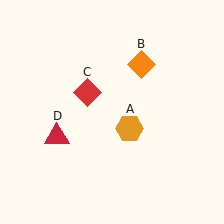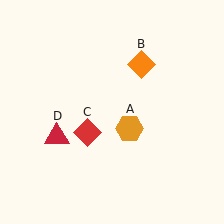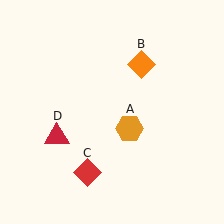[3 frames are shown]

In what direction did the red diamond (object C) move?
The red diamond (object C) moved down.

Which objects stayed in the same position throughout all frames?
Orange hexagon (object A) and orange diamond (object B) and red triangle (object D) remained stationary.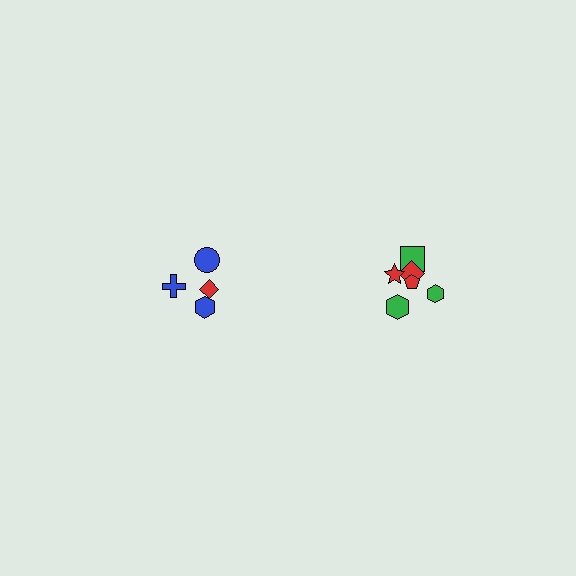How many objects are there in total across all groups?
There are 10 objects.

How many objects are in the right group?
There are 6 objects.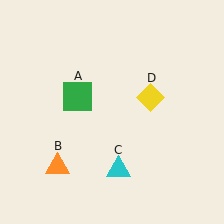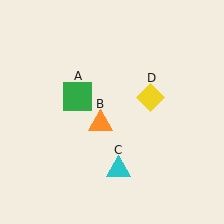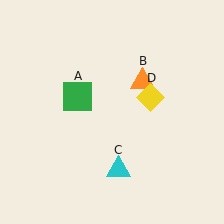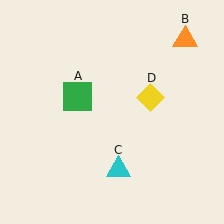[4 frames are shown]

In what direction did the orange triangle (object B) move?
The orange triangle (object B) moved up and to the right.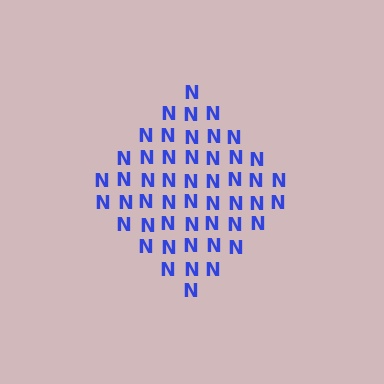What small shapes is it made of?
It is made of small letter N's.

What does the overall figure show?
The overall figure shows a diamond.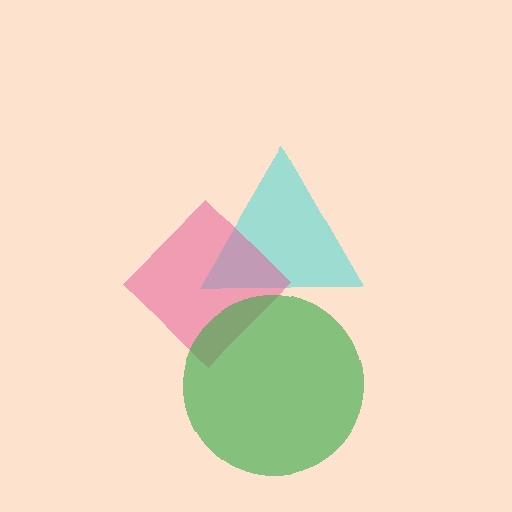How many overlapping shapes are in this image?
There are 3 overlapping shapes in the image.